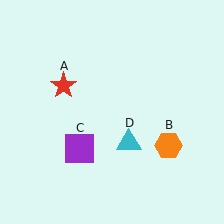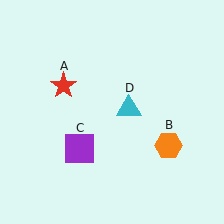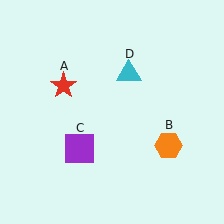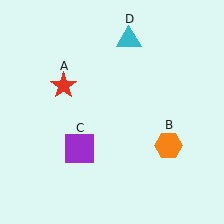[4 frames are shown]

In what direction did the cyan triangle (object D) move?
The cyan triangle (object D) moved up.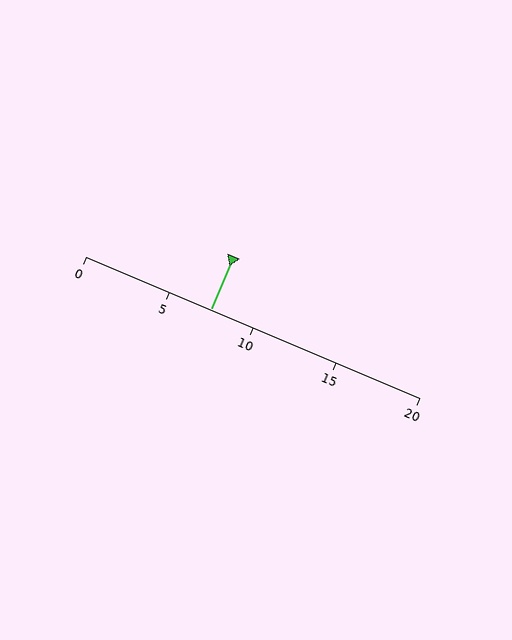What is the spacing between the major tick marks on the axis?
The major ticks are spaced 5 apart.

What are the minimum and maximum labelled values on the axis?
The axis runs from 0 to 20.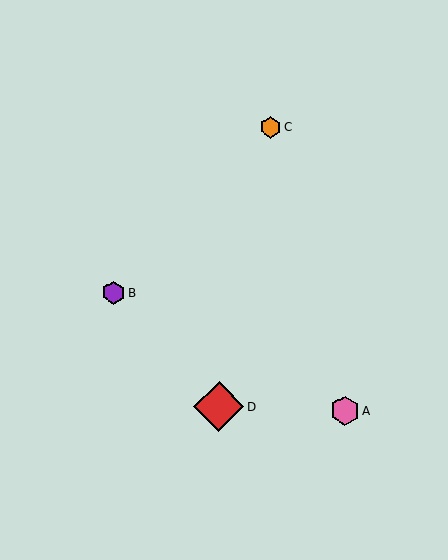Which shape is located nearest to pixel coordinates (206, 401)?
The red diamond (labeled D) at (219, 407) is nearest to that location.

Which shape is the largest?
The red diamond (labeled D) is the largest.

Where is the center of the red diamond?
The center of the red diamond is at (219, 407).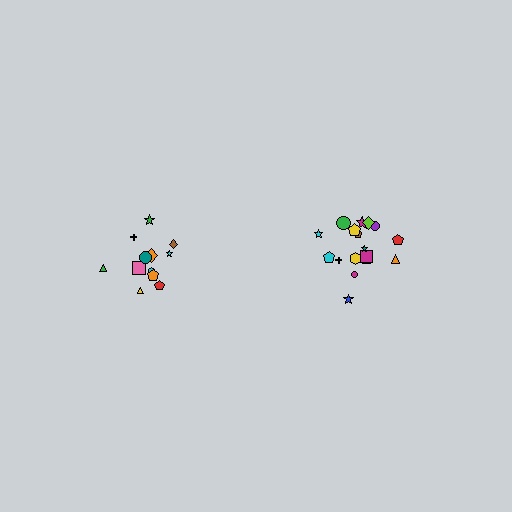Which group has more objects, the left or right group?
The right group.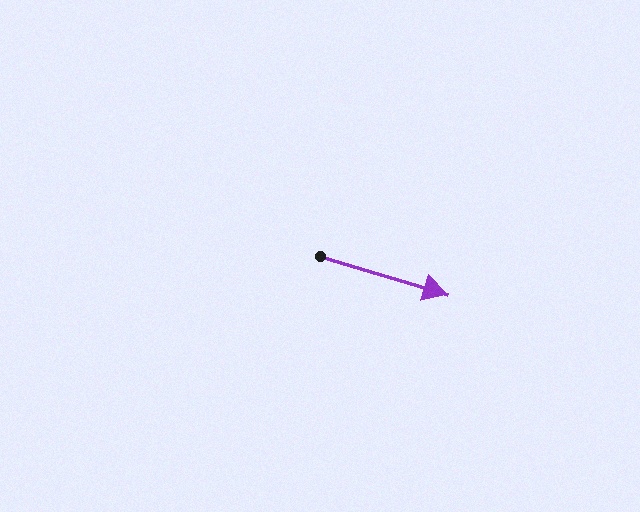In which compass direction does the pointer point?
East.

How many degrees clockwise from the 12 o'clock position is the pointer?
Approximately 107 degrees.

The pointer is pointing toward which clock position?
Roughly 4 o'clock.